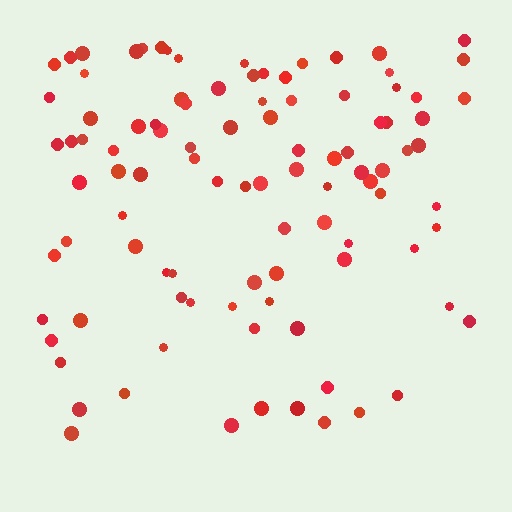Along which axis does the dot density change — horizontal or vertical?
Vertical.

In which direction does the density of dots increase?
From bottom to top, with the top side densest.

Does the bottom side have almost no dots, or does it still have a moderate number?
Still a moderate number, just noticeably fewer than the top.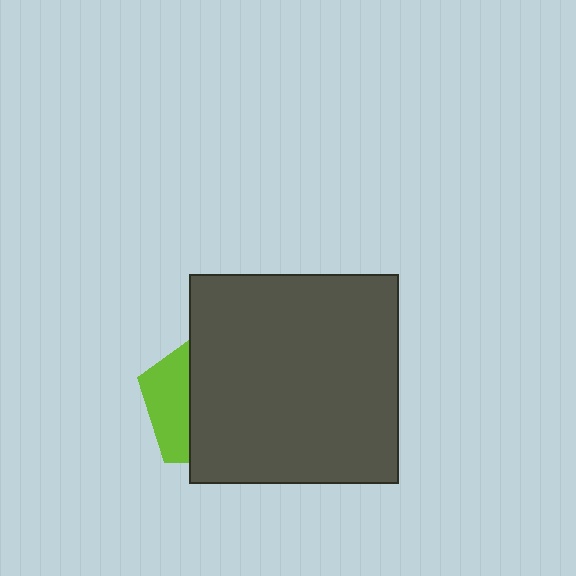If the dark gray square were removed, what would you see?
You would see the complete lime pentagon.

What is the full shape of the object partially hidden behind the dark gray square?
The partially hidden object is a lime pentagon.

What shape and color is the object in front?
The object in front is a dark gray square.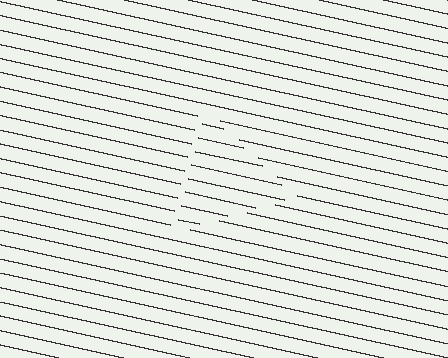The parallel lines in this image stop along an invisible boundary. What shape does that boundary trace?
An illusory triangle. The interior of the shape contains the same grating, shifted by half a period — the contour is defined by the phase discontinuity where line-ends from the inner and outer gratings abut.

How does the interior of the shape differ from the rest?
The interior of the shape contains the same grating, shifted by half a period — the contour is defined by the phase discontinuity where line-ends from the inner and outer gratings abut.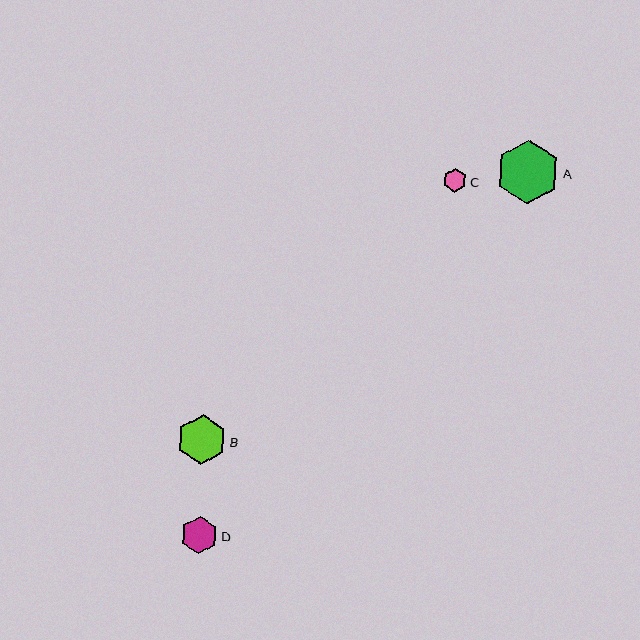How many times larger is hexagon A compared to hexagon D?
Hexagon A is approximately 1.7 times the size of hexagon D.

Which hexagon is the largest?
Hexagon A is the largest with a size of approximately 64 pixels.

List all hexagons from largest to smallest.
From largest to smallest: A, B, D, C.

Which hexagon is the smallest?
Hexagon C is the smallest with a size of approximately 24 pixels.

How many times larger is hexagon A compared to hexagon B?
Hexagon A is approximately 1.3 times the size of hexagon B.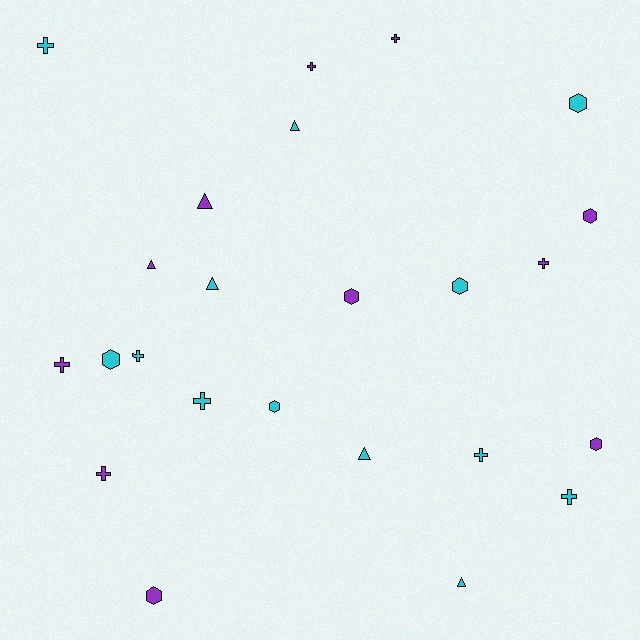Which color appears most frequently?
Cyan, with 13 objects.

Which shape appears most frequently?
Cross, with 10 objects.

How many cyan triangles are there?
There are 4 cyan triangles.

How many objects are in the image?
There are 24 objects.